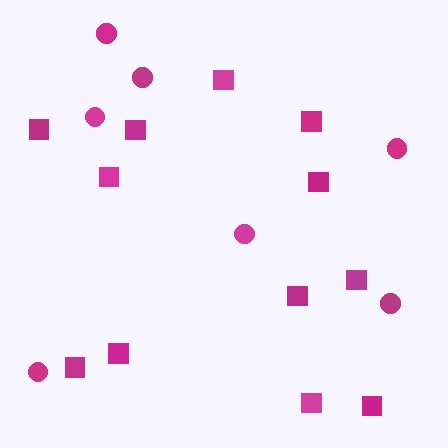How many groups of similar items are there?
There are 2 groups: one group of circles (7) and one group of squares (12).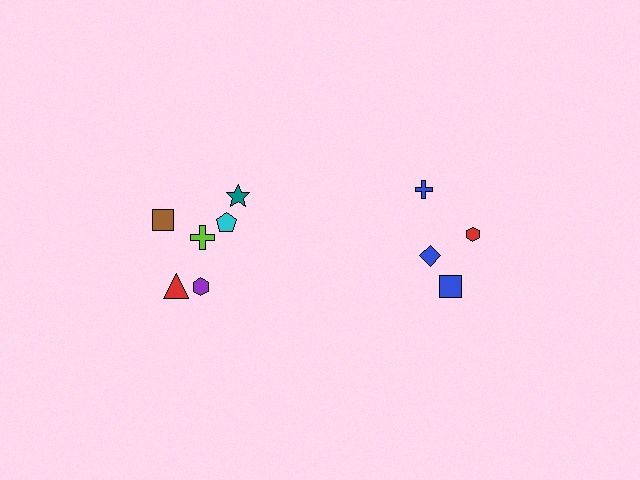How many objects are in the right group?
There are 4 objects.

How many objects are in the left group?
There are 6 objects.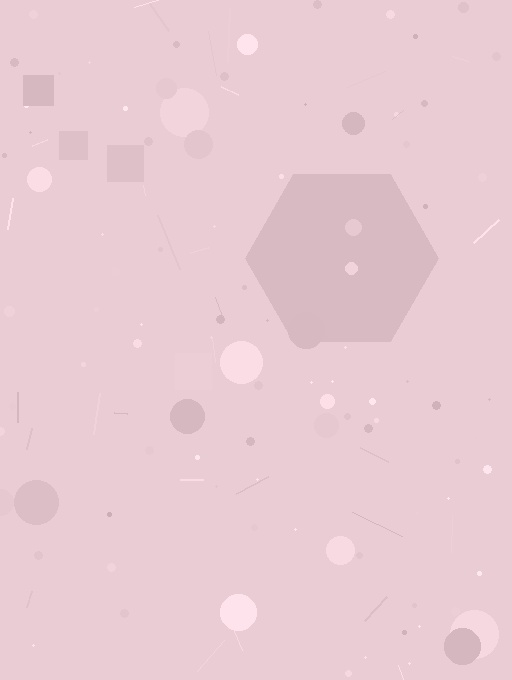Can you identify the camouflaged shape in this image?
The camouflaged shape is a hexagon.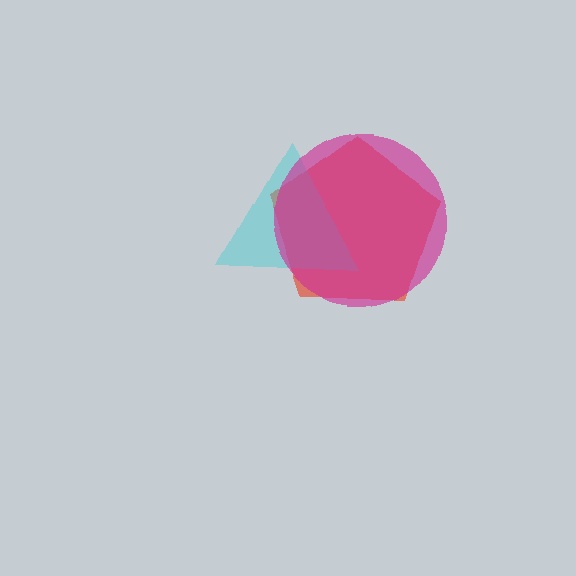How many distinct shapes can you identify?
There are 3 distinct shapes: a red pentagon, a cyan triangle, a magenta circle.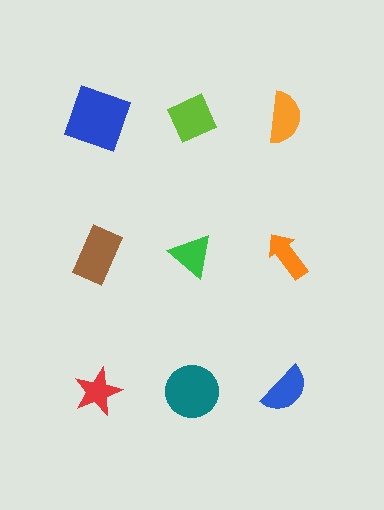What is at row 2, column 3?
An orange arrow.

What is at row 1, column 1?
A blue square.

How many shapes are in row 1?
3 shapes.